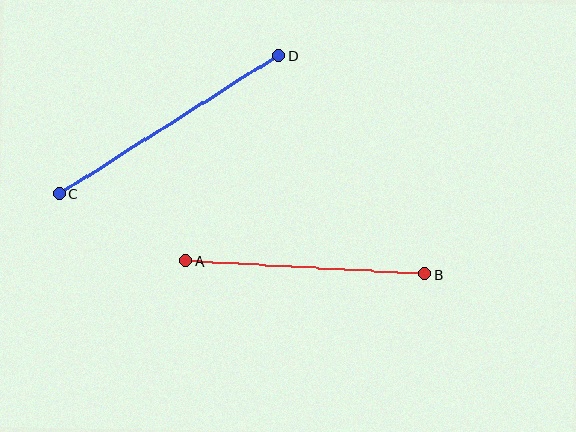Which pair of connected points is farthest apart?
Points C and D are farthest apart.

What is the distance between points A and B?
The distance is approximately 239 pixels.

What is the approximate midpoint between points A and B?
The midpoint is at approximately (305, 268) pixels.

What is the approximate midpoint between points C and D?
The midpoint is at approximately (169, 125) pixels.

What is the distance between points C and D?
The distance is approximately 259 pixels.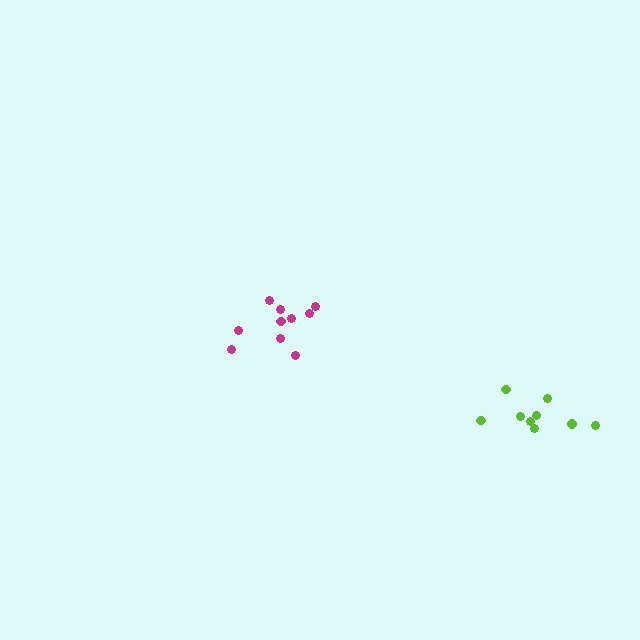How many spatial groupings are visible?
There are 2 spatial groupings.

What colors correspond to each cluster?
The clusters are colored: magenta, lime.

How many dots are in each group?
Group 1: 10 dots, Group 2: 9 dots (19 total).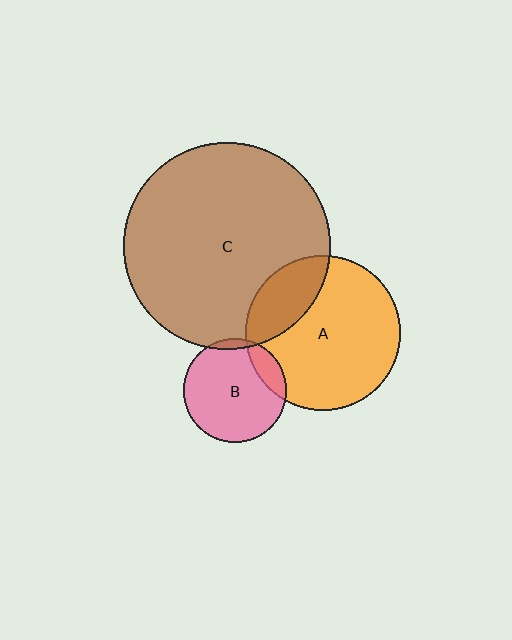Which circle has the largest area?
Circle C (brown).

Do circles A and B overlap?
Yes.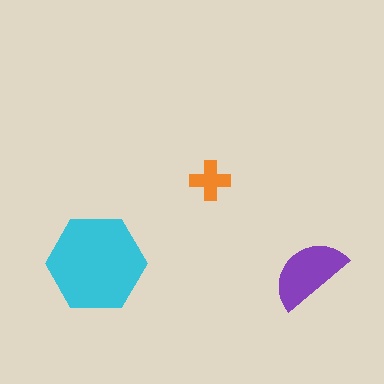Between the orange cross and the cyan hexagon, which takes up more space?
The cyan hexagon.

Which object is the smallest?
The orange cross.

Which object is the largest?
The cyan hexagon.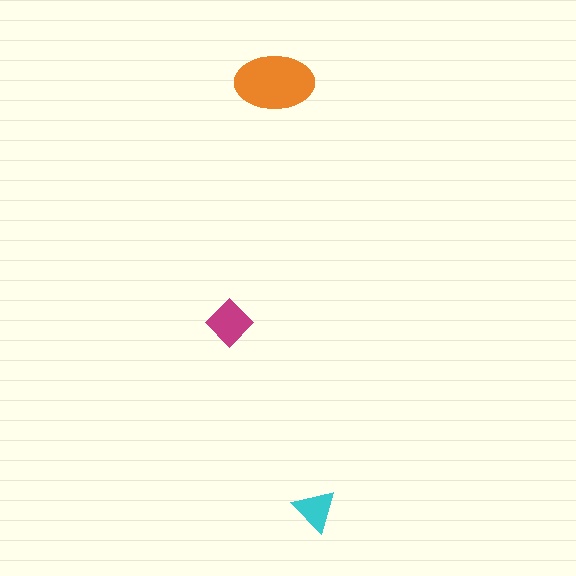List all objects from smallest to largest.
The cyan triangle, the magenta diamond, the orange ellipse.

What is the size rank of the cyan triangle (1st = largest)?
3rd.